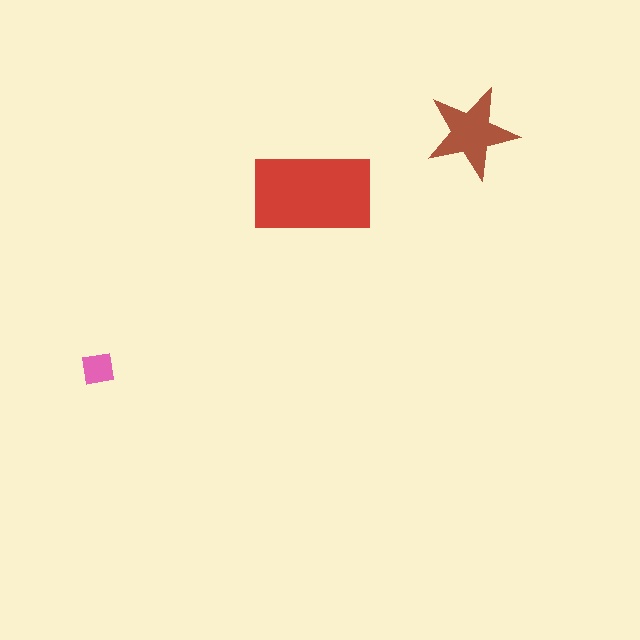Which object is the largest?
The red rectangle.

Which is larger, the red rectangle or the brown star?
The red rectangle.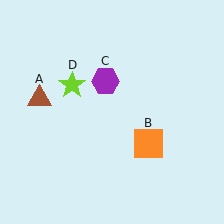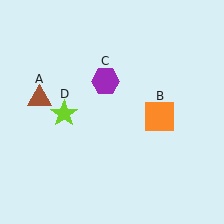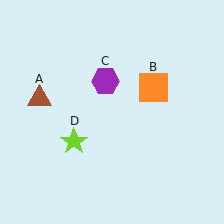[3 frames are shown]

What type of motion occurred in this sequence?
The orange square (object B), lime star (object D) rotated counterclockwise around the center of the scene.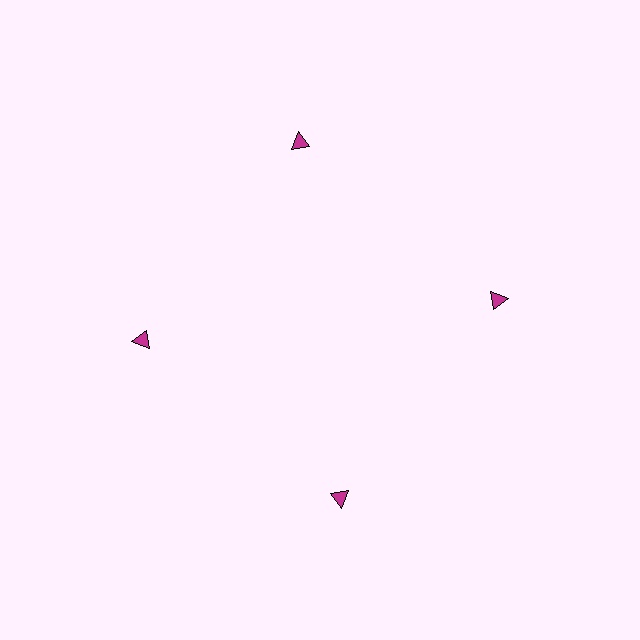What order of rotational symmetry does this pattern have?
This pattern has 4-fold rotational symmetry.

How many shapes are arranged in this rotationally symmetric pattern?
There are 4 shapes, arranged in 4 groups of 1.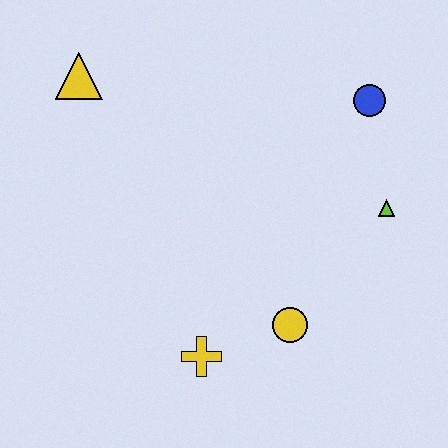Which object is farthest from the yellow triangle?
The lime triangle is farthest from the yellow triangle.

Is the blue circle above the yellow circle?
Yes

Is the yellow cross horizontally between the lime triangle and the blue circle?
No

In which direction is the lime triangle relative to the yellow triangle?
The lime triangle is to the right of the yellow triangle.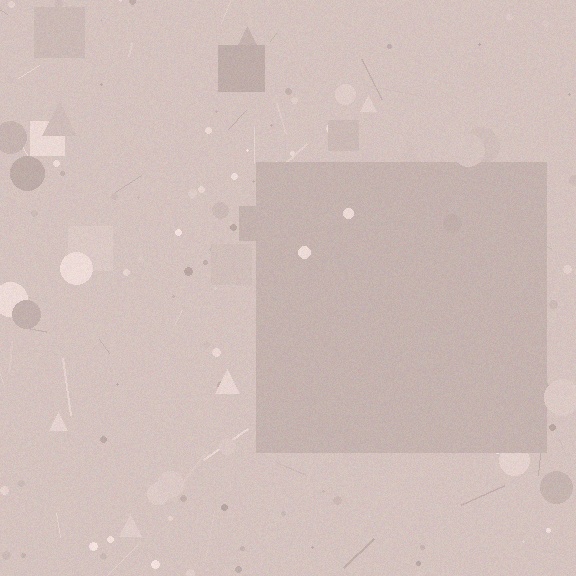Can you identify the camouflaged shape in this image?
The camouflaged shape is a square.